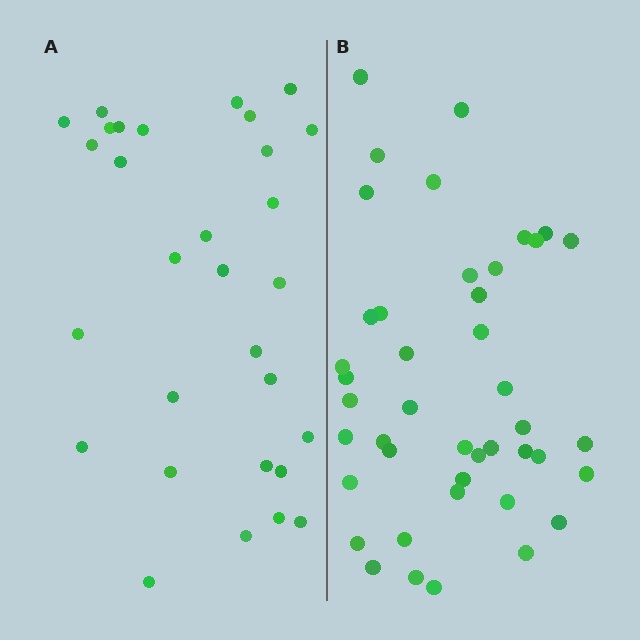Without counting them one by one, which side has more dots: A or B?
Region B (the right region) has more dots.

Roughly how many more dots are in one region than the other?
Region B has approximately 15 more dots than region A.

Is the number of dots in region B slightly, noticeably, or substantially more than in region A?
Region B has noticeably more, but not dramatically so. The ratio is roughly 1.4 to 1.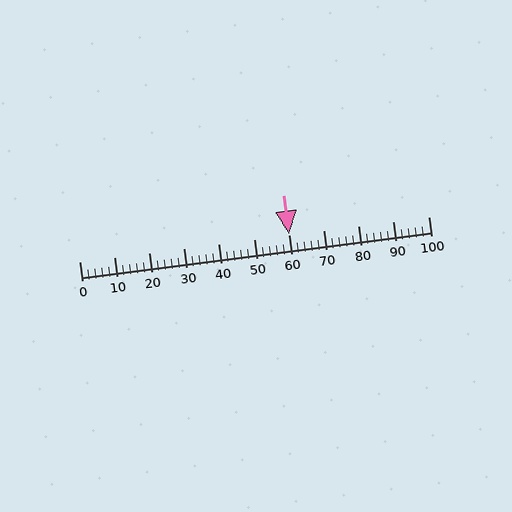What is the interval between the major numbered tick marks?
The major tick marks are spaced 10 units apart.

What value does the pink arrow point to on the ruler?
The pink arrow points to approximately 60.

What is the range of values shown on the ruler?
The ruler shows values from 0 to 100.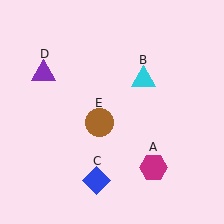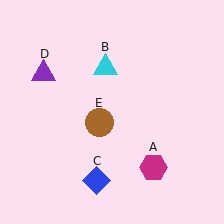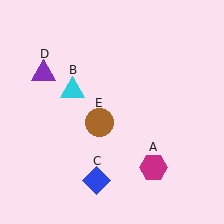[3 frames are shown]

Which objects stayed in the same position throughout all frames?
Magenta hexagon (object A) and blue diamond (object C) and purple triangle (object D) and brown circle (object E) remained stationary.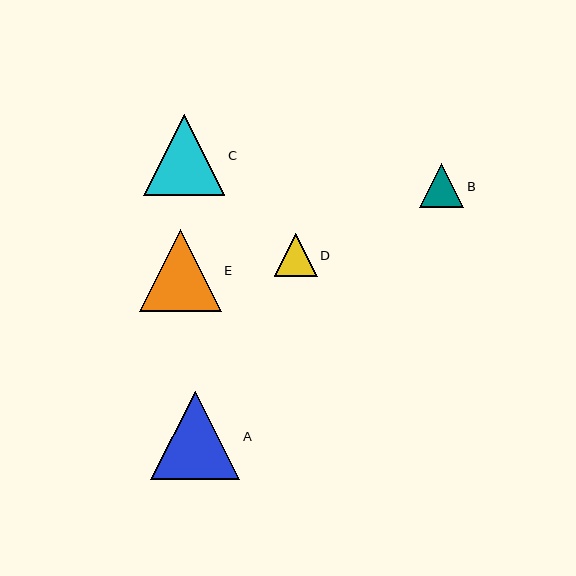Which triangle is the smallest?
Triangle D is the smallest with a size of approximately 43 pixels.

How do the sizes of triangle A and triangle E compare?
Triangle A and triangle E are approximately the same size.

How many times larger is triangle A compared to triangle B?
Triangle A is approximately 2.0 times the size of triangle B.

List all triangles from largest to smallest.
From largest to smallest: A, E, C, B, D.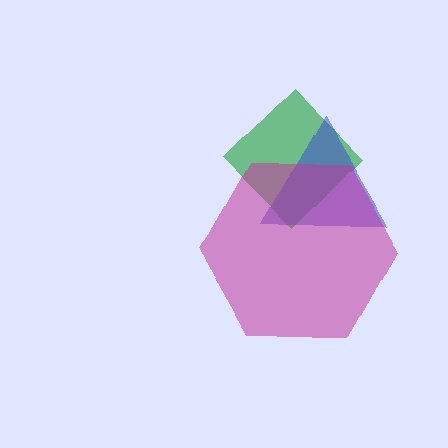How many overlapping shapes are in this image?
There are 3 overlapping shapes in the image.